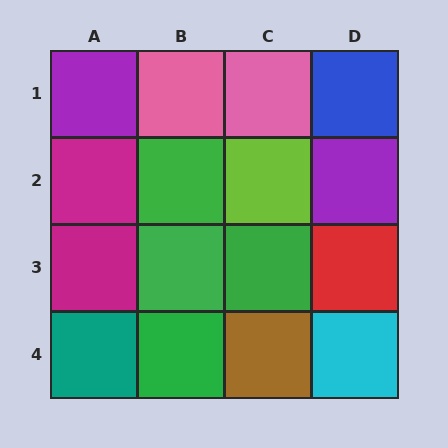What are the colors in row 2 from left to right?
Magenta, green, lime, purple.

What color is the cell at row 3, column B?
Green.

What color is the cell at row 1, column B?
Pink.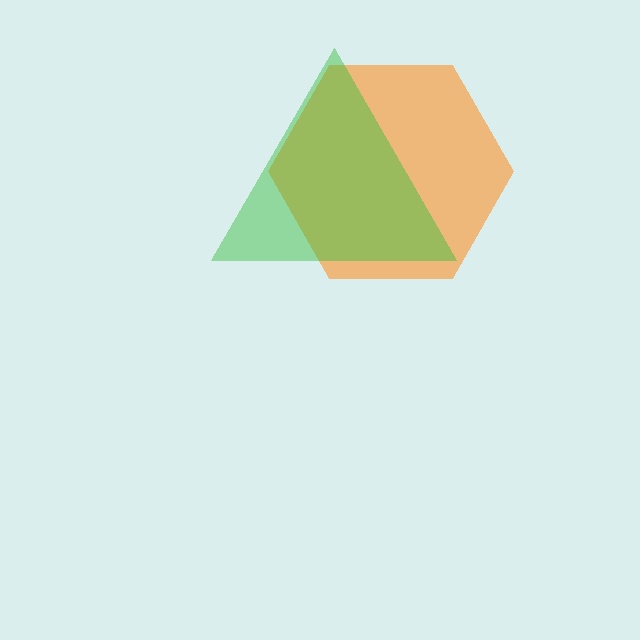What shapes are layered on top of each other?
The layered shapes are: an orange hexagon, a green triangle.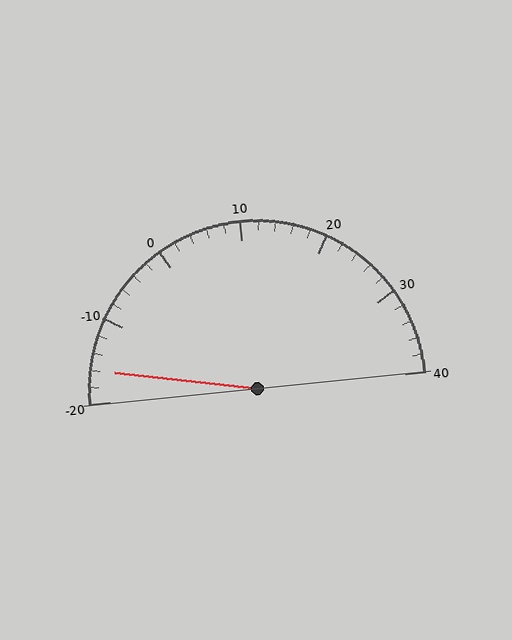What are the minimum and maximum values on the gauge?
The gauge ranges from -20 to 40.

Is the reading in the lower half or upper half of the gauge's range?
The reading is in the lower half of the range (-20 to 40).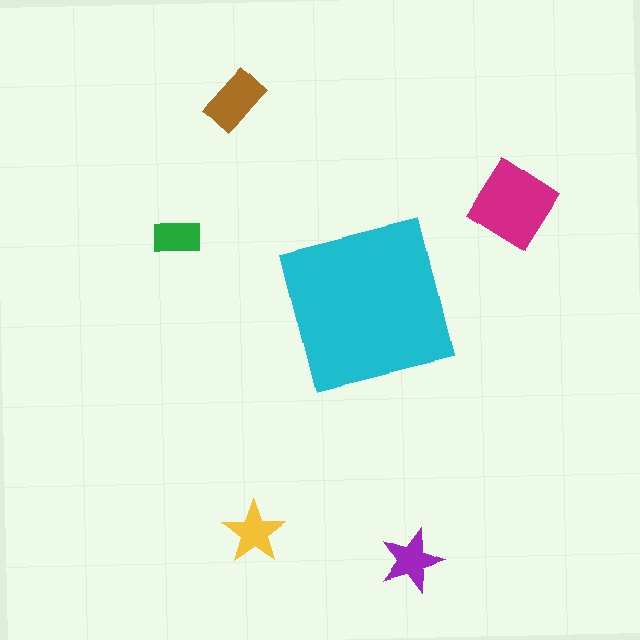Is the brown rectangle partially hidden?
No, the brown rectangle is fully visible.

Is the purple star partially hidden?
No, the purple star is fully visible.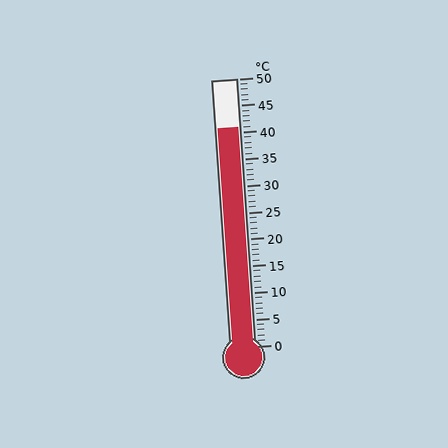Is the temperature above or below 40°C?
The temperature is above 40°C.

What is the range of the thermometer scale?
The thermometer scale ranges from 0°C to 50°C.